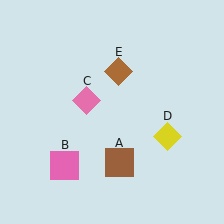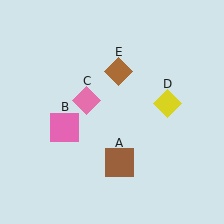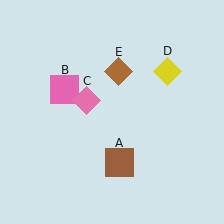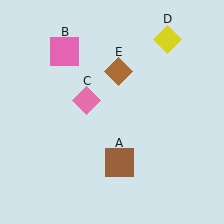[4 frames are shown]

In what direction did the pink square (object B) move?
The pink square (object B) moved up.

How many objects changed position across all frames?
2 objects changed position: pink square (object B), yellow diamond (object D).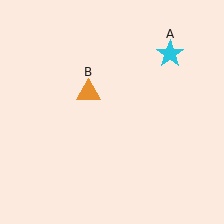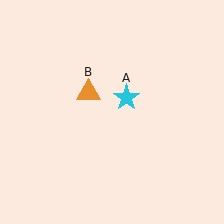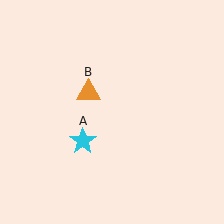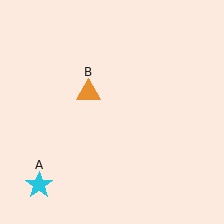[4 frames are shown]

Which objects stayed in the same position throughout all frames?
Orange triangle (object B) remained stationary.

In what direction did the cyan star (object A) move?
The cyan star (object A) moved down and to the left.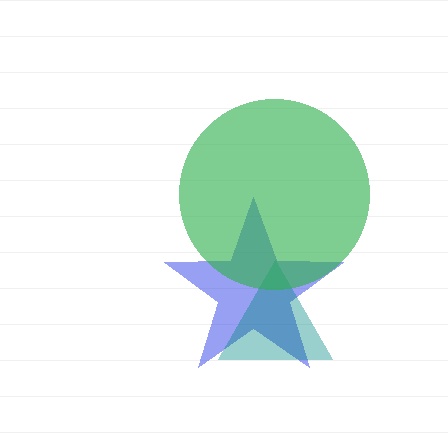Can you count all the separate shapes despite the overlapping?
Yes, there are 3 separate shapes.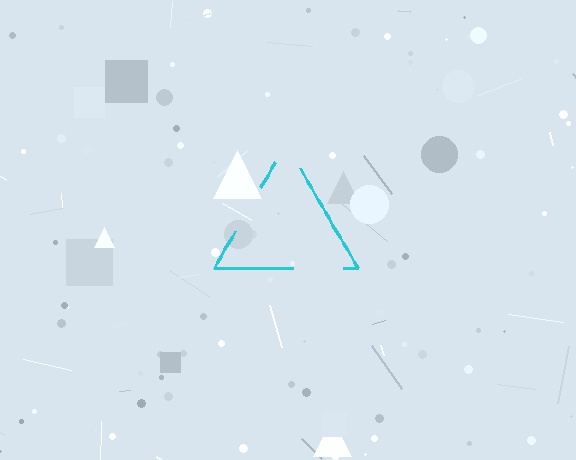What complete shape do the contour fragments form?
The contour fragments form a triangle.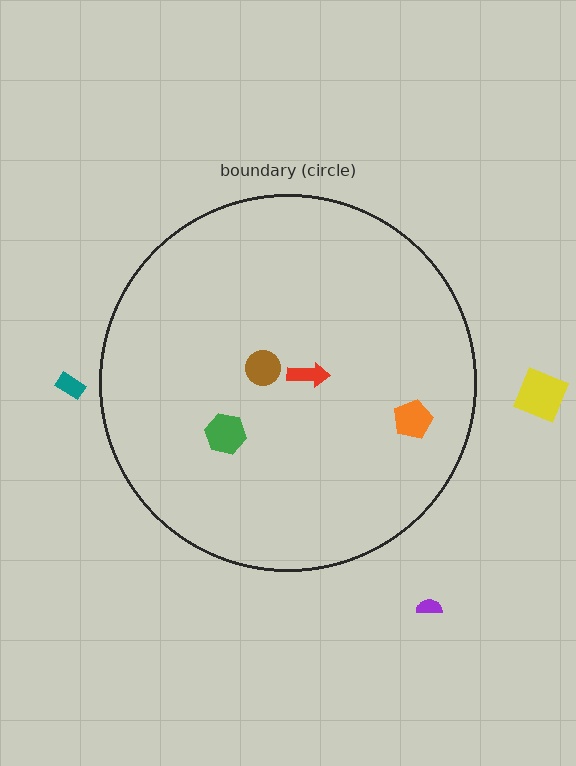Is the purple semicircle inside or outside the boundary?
Outside.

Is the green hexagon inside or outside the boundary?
Inside.